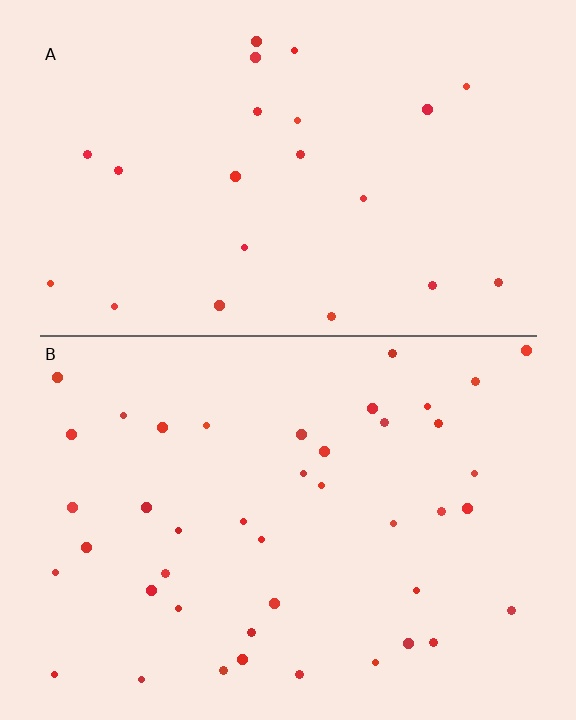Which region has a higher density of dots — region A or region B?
B (the bottom).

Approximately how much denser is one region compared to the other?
Approximately 1.9× — region B over region A.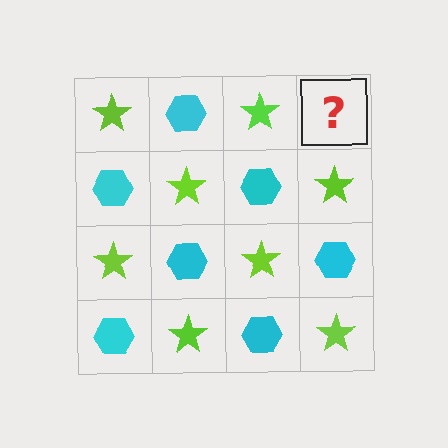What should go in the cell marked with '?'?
The missing cell should contain a cyan hexagon.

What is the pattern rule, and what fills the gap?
The rule is that it alternates lime star and cyan hexagon in a checkerboard pattern. The gap should be filled with a cyan hexagon.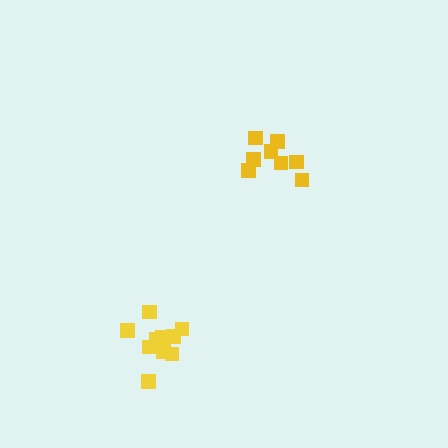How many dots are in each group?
Group 1: 11 dots, Group 2: 8 dots (19 total).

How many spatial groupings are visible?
There are 2 spatial groupings.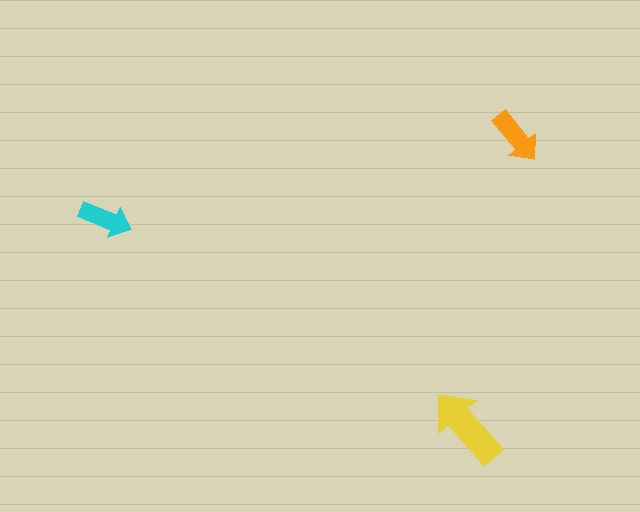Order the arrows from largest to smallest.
the yellow one, the orange one, the cyan one.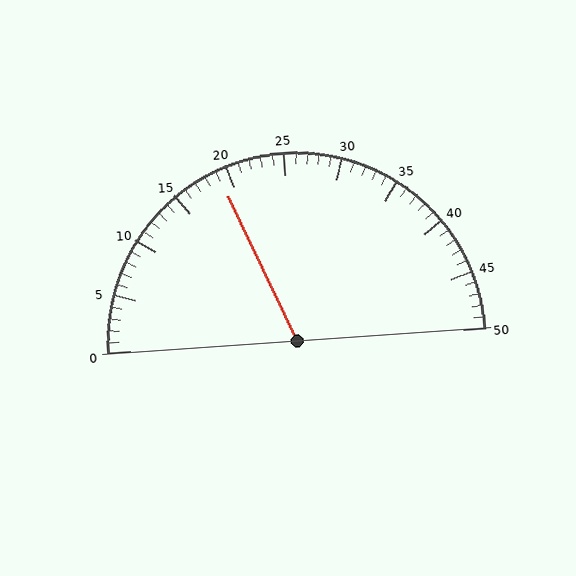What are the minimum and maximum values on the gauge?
The gauge ranges from 0 to 50.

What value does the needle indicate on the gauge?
The needle indicates approximately 19.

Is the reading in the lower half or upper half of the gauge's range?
The reading is in the lower half of the range (0 to 50).